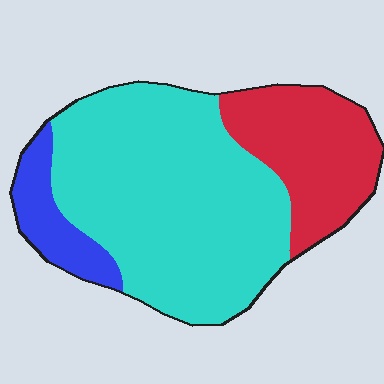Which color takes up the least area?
Blue, at roughly 10%.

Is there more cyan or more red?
Cyan.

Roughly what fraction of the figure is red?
Red covers about 25% of the figure.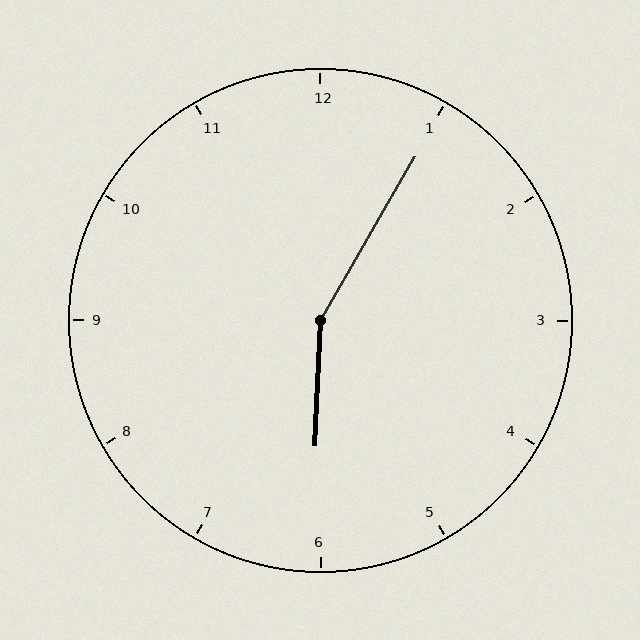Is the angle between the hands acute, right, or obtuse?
It is obtuse.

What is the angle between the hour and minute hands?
Approximately 152 degrees.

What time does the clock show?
6:05.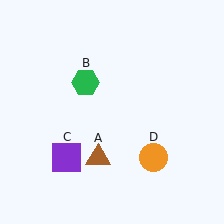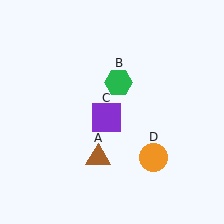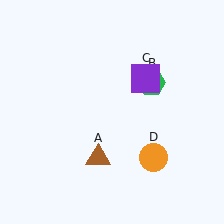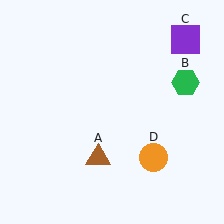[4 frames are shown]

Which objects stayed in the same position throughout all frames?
Brown triangle (object A) and orange circle (object D) remained stationary.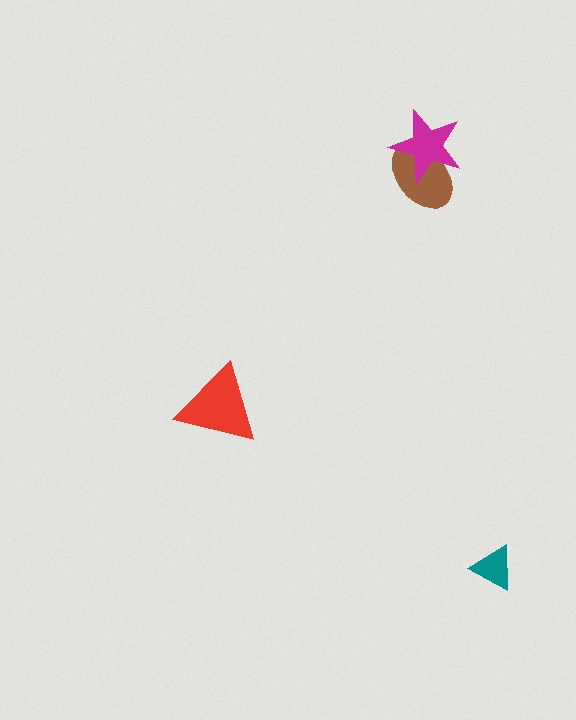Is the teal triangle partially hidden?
No, no other shape covers it.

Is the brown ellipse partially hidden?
Yes, it is partially covered by another shape.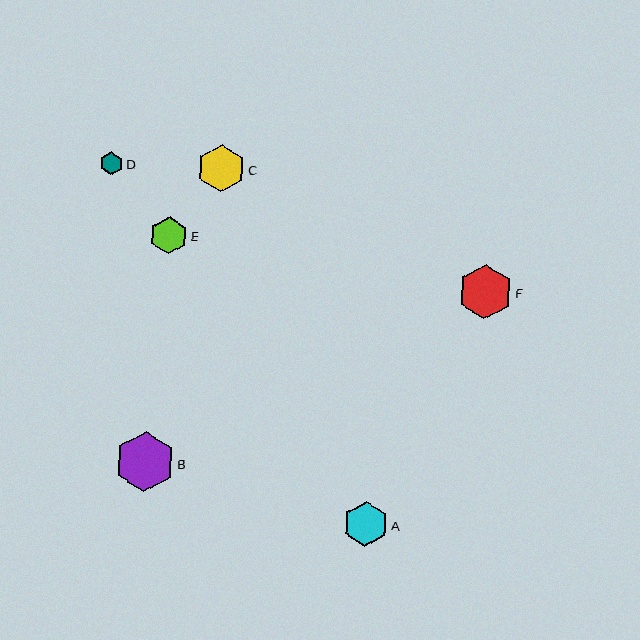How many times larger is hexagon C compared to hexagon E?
Hexagon C is approximately 1.3 times the size of hexagon E.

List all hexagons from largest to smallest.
From largest to smallest: B, F, C, A, E, D.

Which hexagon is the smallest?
Hexagon D is the smallest with a size of approximately 23 pixels.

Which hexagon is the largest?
Hexagon B is the largest with a size of approximately 60 pixels.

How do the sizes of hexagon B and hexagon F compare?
Hexagon B and hexagon F are approximately the same size.